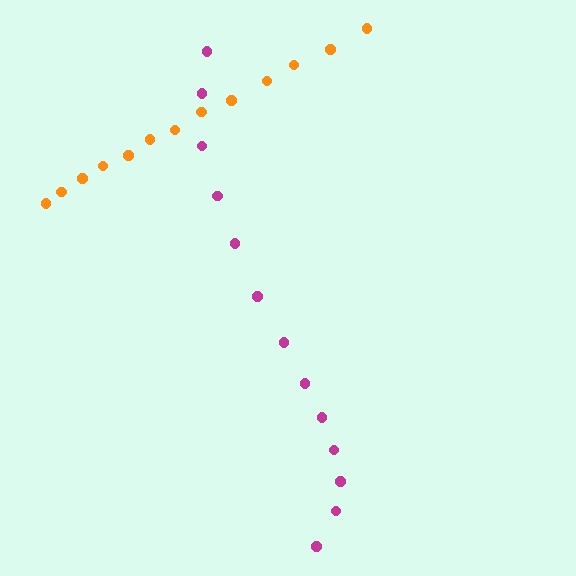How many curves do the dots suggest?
There are 2 distinct paths.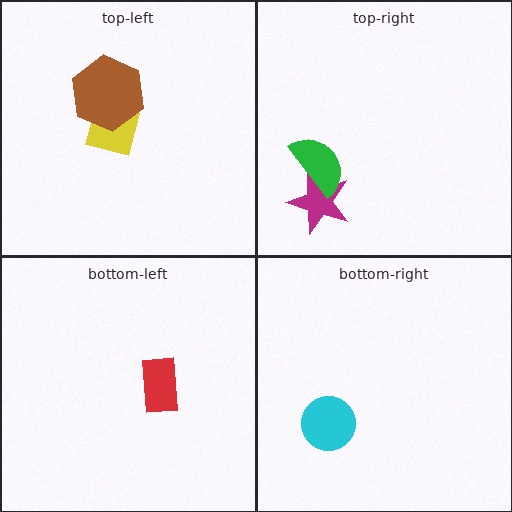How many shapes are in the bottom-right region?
1.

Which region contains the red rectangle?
The bottom-left region.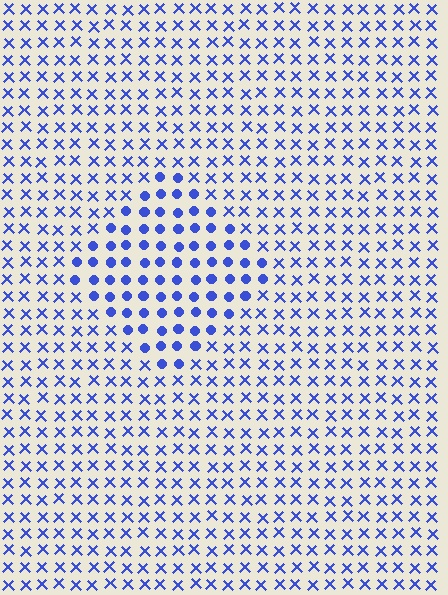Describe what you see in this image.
The image is filled with small blue elements arranged in a uniform grid. A diamond-shaped region contains circles, while the surrounding area contains X marks. The boundary is defined purely by the change in element shape.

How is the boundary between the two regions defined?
The boundary is defined by a change in element shape: circles inside vs. X marks outside. All elements share the same color and spacing.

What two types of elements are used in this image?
The image uses circles inside the diamond region and X marks outside it.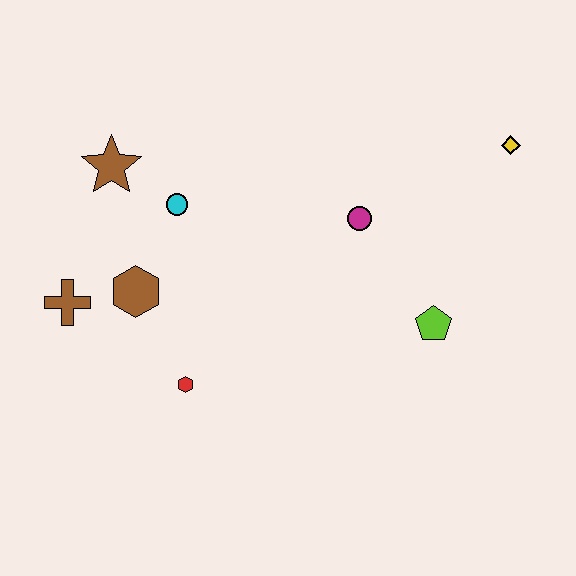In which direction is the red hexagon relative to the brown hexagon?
The red hexagon is below the brown hexagon.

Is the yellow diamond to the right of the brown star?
Yes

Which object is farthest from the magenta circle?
The brown cross is farthest from the magenta circle.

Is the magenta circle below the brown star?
Yes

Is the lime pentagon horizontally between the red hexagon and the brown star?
No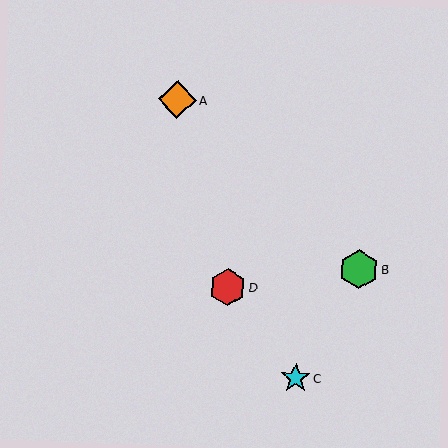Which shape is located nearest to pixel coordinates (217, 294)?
The red hexagon (labeled D) at (228, 287) is nearest to that location.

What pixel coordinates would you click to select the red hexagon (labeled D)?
Click at (228, 287) to select the red hexagon D.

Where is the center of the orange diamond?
The center of the orange diamond is at (177, 100).